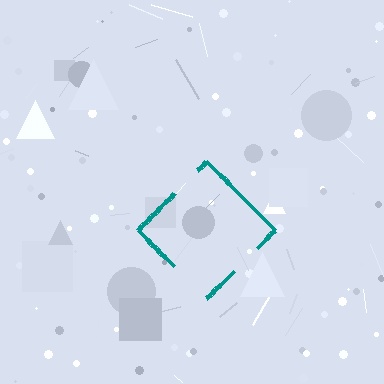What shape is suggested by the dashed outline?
The dashed outline suggests a diamond.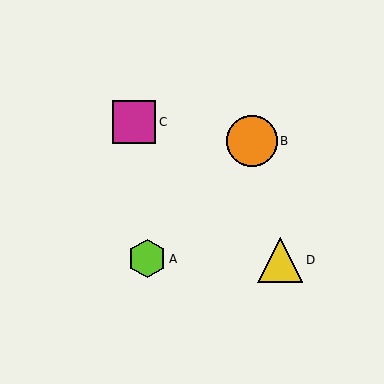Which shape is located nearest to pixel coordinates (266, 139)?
The orange circle (labeled B) at (252, 141) is nearest to that location.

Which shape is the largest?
The orange circle (labeled B) is the largest.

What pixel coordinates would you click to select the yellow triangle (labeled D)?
Click at (280, 260) to select the yellow triangle D.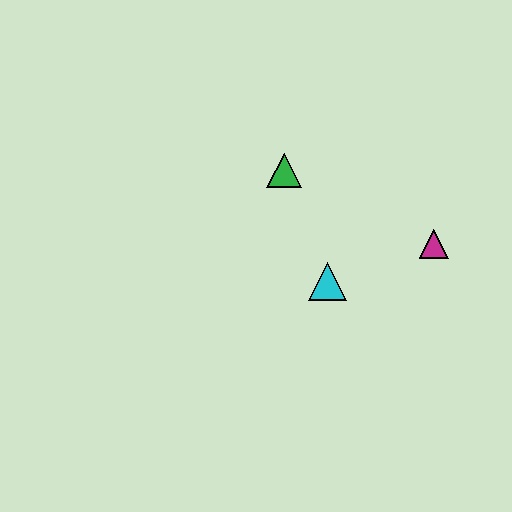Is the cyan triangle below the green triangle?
Yes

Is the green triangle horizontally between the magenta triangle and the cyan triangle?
No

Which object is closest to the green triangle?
The cyan triangle is closest to the green triangle.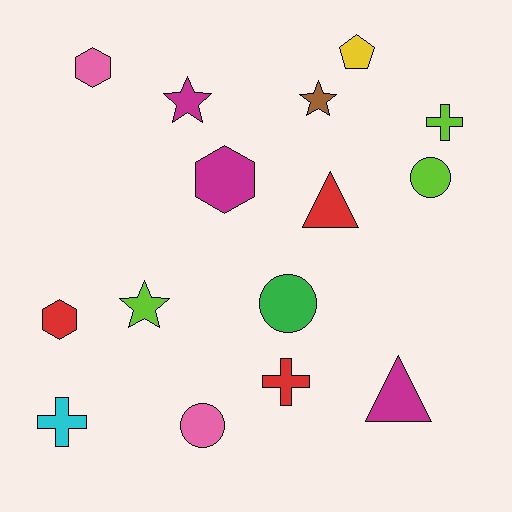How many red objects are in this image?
There are 3 red objects.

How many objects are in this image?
There are 15 objects.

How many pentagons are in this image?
There is 1 pentagon.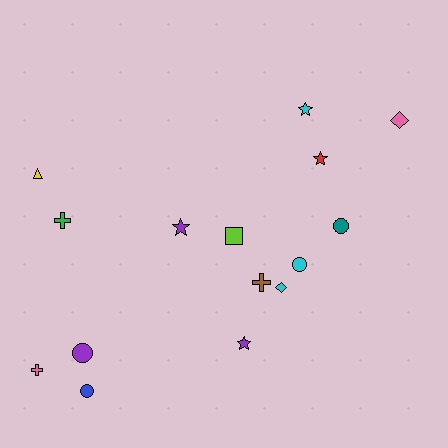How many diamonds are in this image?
There are 2 diamonds.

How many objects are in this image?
There are 15 objects.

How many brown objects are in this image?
There is 1 brown object.